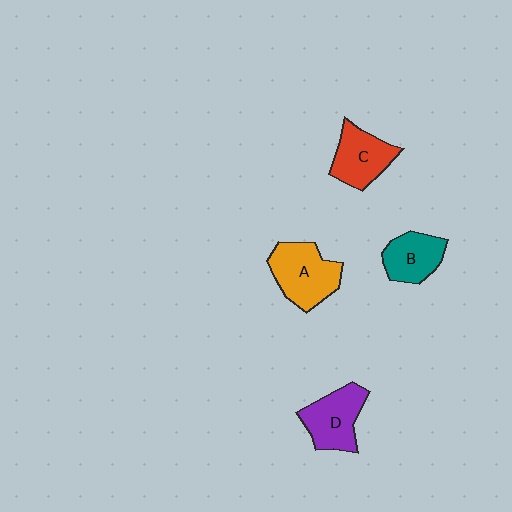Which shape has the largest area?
Shape A (orange).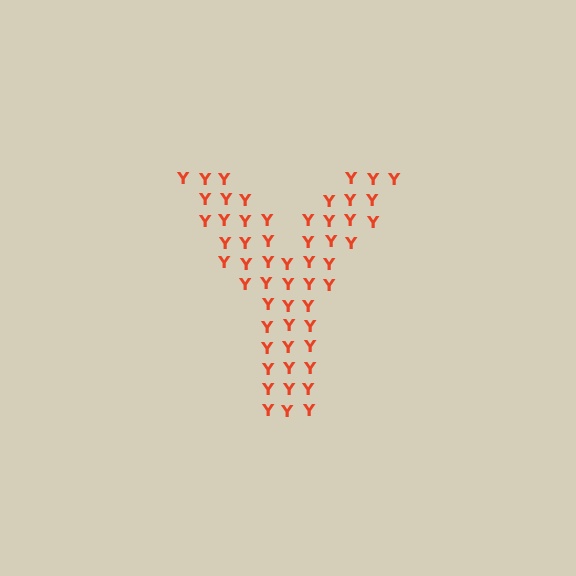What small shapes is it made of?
It is made of small letter Y's.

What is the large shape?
The large shape is the letter Y.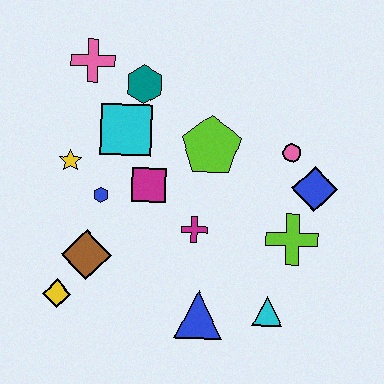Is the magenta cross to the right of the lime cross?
No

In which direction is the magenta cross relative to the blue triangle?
The magenta cross is above the blue triangle.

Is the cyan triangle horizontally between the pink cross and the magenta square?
No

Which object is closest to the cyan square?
The teal hexagon is closest to the cyan square.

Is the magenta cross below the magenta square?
Yes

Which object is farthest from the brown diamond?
The blue diamond is farthest from the brown diamond.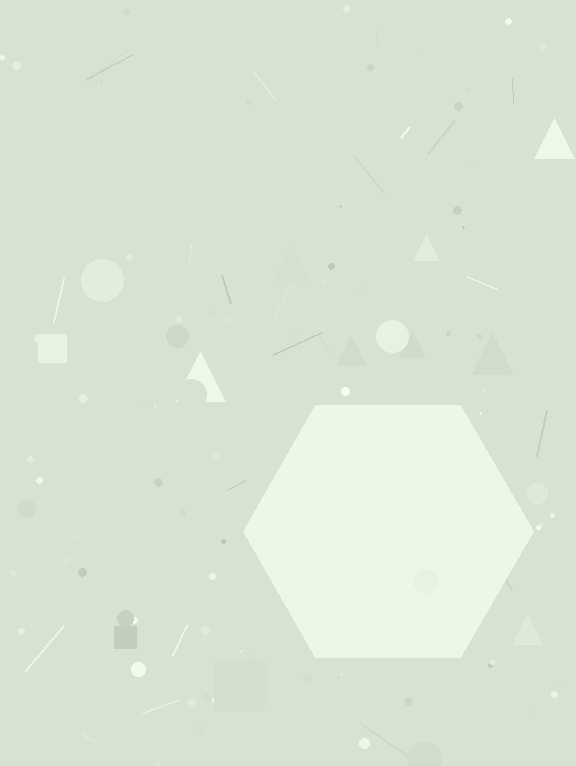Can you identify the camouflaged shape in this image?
The camouflaged shape is a hexagon.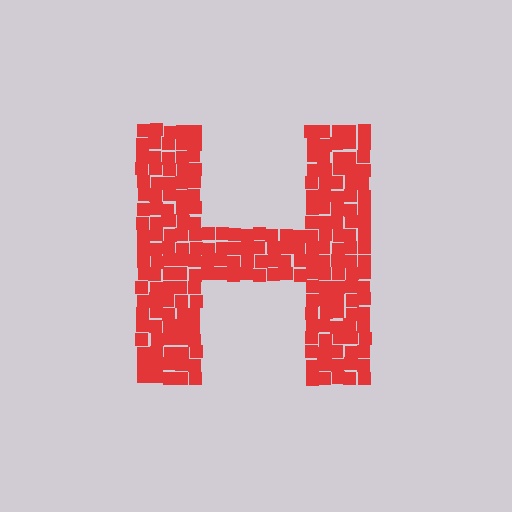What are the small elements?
The small elements are squares.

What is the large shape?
The large shape is the letter H.